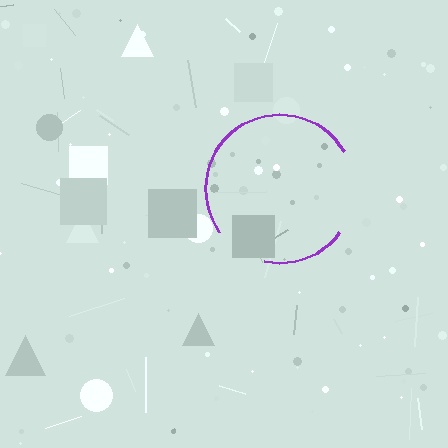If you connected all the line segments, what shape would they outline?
They would outline a circle.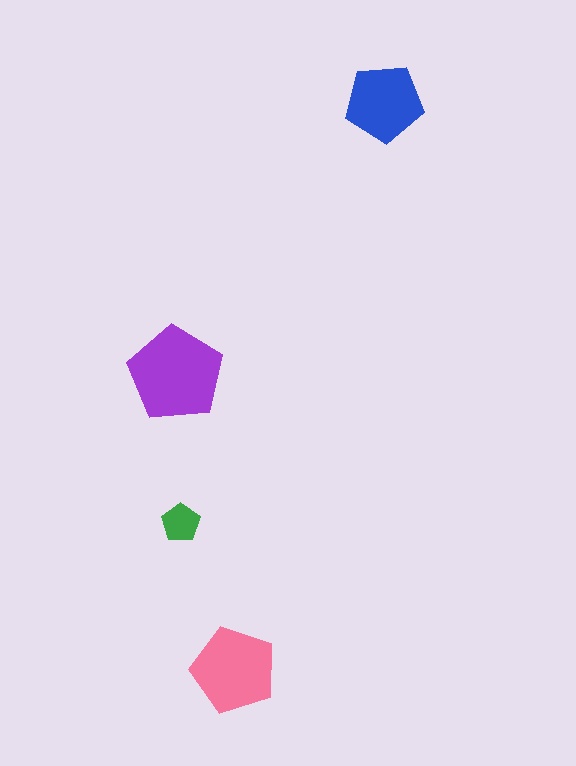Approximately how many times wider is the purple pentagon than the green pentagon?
About 2.5 times wider.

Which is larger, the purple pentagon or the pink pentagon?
The purple one.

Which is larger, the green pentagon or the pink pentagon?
The pink one.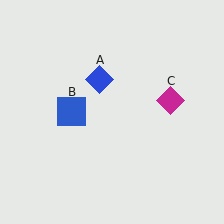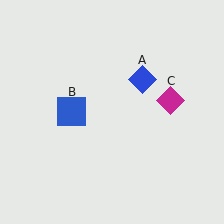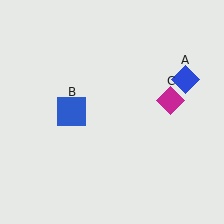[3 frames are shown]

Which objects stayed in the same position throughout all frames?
Blue square (object B) and magenta diamond (object C) remained stationary.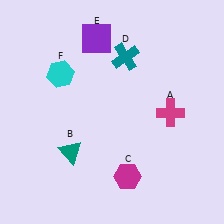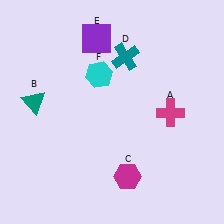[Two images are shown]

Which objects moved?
The objects that moved are: the teal triangle (B), the cyan hexagon (F).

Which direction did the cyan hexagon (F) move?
The cyan hexagon (F) moved right.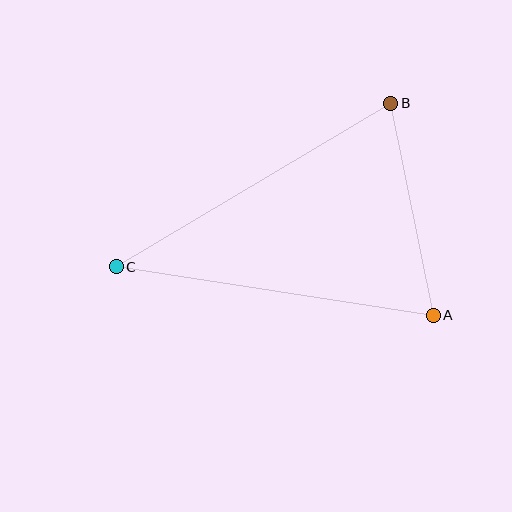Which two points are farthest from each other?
Points A and C are farthest from each other.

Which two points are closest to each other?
Points A and B are closest to each other.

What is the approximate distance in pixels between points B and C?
The distance between B and C is approximately 320 pixels.